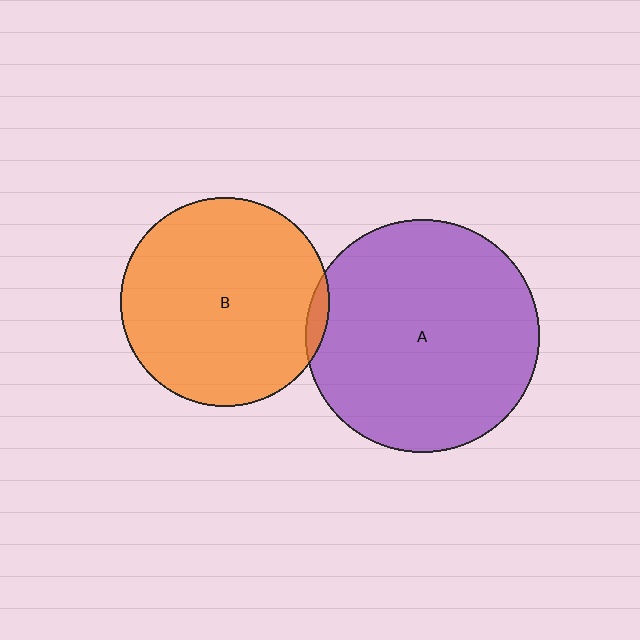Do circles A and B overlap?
Yes.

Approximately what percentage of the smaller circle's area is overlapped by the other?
Approximately 5%.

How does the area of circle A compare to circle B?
Approximately 1.2 times.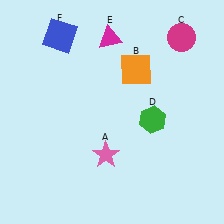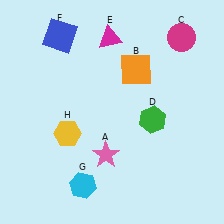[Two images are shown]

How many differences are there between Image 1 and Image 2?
There are 2 differences between the two images.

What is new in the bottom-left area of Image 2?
A yellow hexagon (H) was added in the bottom-left area of Image 2.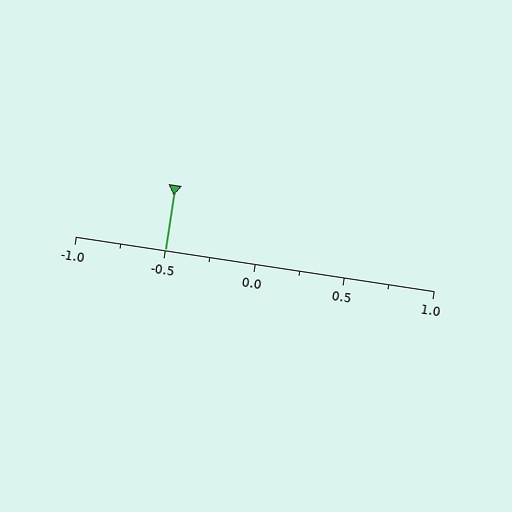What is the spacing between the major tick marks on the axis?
The major ticks are spaced 0.5 apart.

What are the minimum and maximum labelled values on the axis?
The axis runs from -1.0 to 1.0.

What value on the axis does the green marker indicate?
The marker indicates approximately -0.5.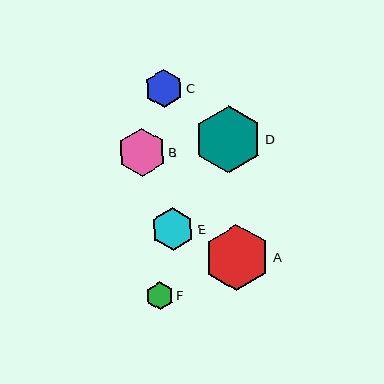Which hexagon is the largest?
Hexagon D is the largest with a size of approximately 67 pixels.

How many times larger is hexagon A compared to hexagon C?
Hexagon A is approximately 1.7 times the size of hexagon C.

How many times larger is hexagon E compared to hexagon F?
Hexagon E is approximately 1.5 times the size of hexagon F.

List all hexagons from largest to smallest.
From largest to smallest: D, A, B, E, C, F.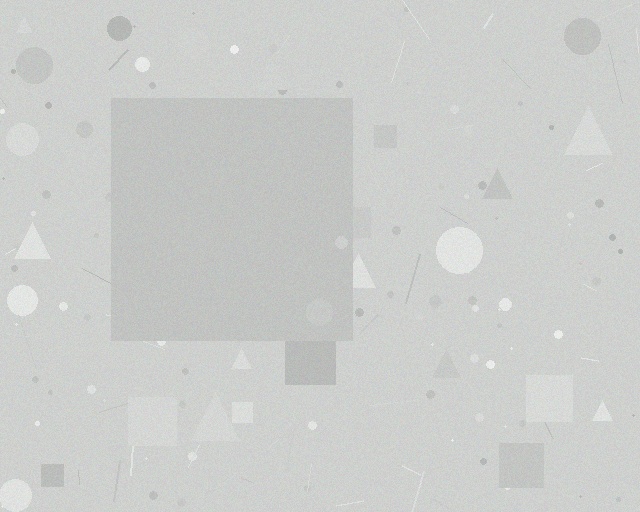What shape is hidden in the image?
A square is hidden in the image.